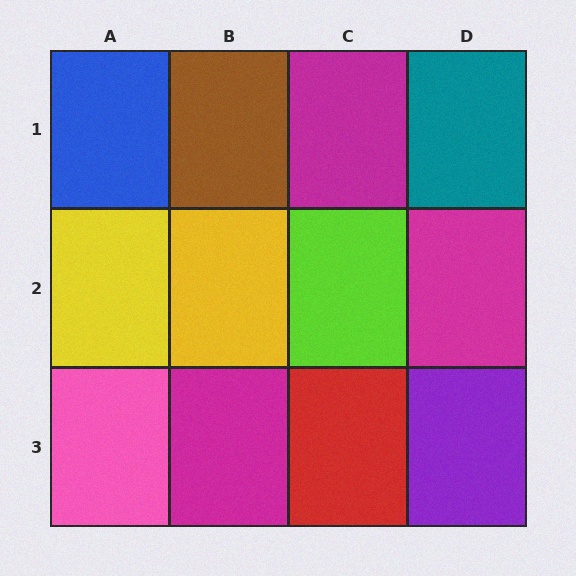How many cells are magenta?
3 cells are magenta.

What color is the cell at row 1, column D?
Teal.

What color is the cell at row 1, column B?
Brown.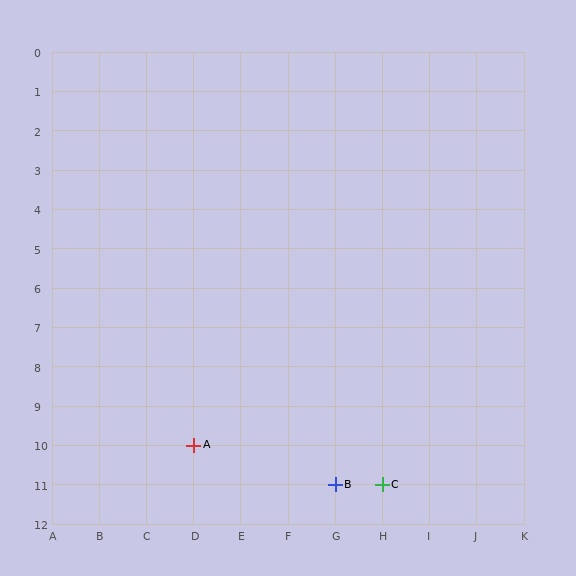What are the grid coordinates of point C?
Point C is at grid coordinates (H, 11).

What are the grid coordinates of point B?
Point B is at grid coordinates (G, 11).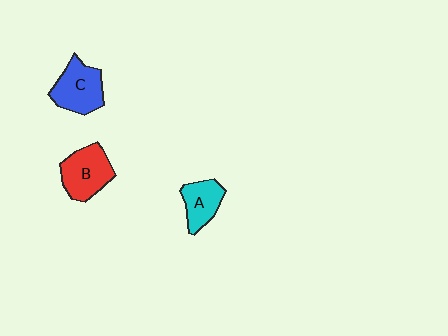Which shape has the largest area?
Shape C (blue).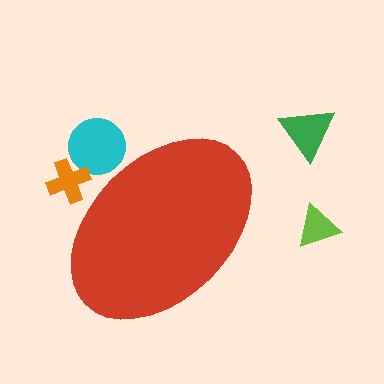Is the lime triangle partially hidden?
No, the lime triangle is fully visible.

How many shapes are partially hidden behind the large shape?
2 shapes are partially hidden.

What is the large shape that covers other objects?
A red ellipse.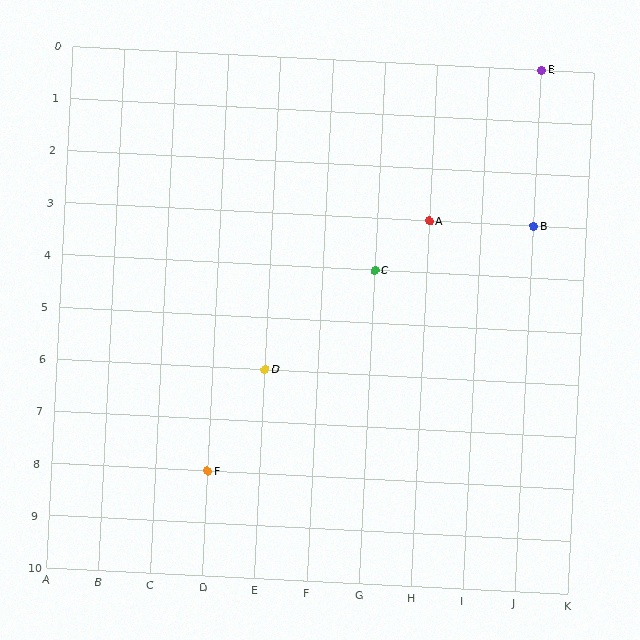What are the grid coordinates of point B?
Point B is at grid coordinates (J, 3).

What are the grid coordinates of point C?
Point C is at grid coordinates (G, 4).